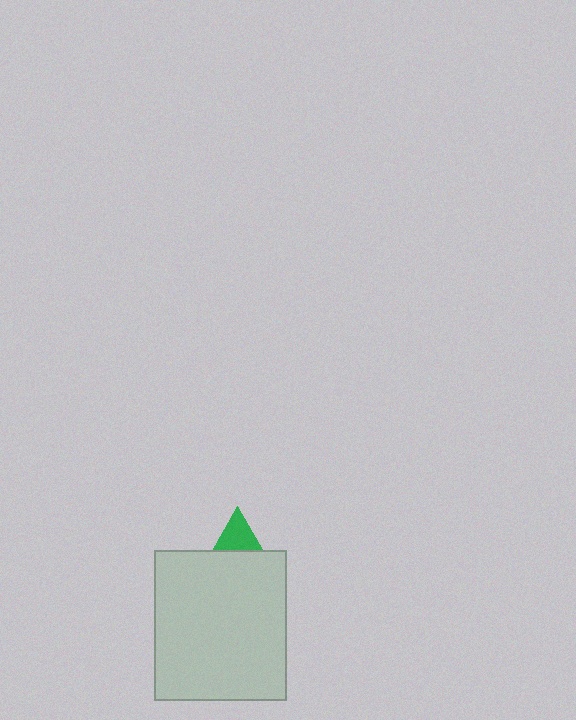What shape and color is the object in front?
The object in front is a light gray rectangle.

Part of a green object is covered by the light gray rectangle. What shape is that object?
It is a triangle.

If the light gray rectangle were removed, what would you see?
You would see the complete green triangle.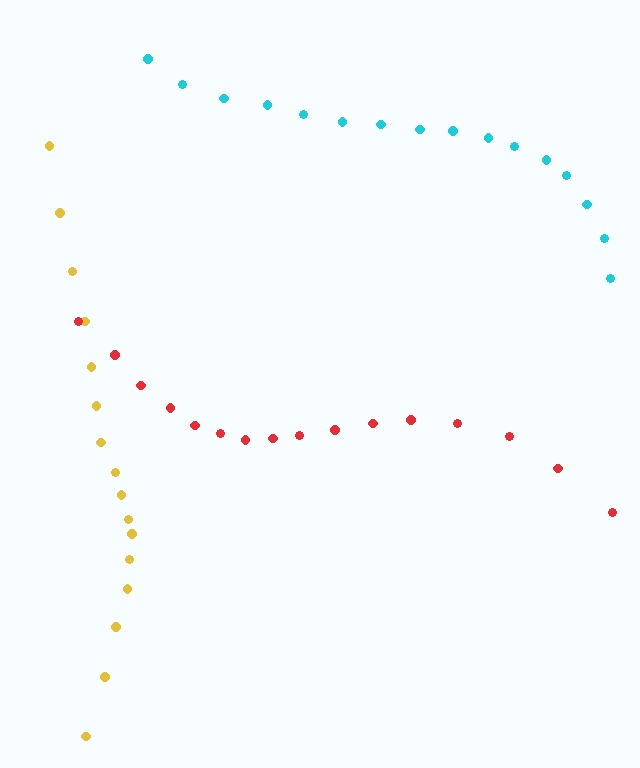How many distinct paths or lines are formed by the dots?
There are 3 distinct paths.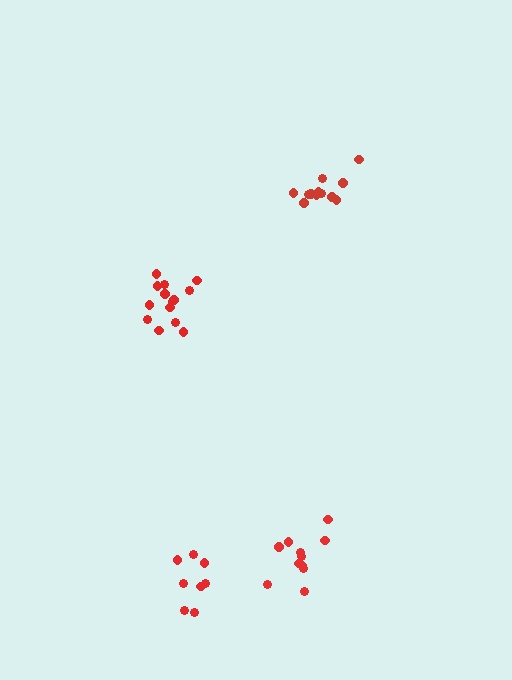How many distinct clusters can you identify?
There are 4 distinct clusters.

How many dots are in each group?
Group 1: 14 dots, Group 2: 12 dots, Group 3: 11 dots, Group 4: 8 dots (45 total).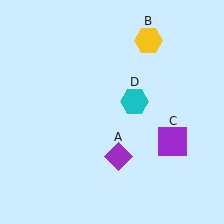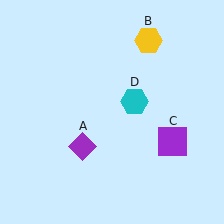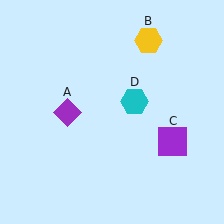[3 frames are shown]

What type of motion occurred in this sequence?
The purple diamond (object A) rotated clockwise around the center of the scene.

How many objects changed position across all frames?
1 object changed position: purple diamond (object A).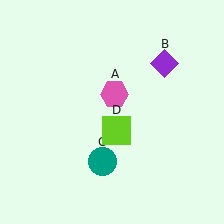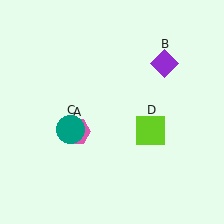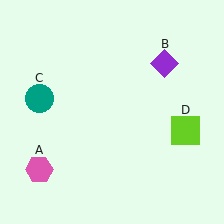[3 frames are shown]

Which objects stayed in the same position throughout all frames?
Purple diamond (object B) remained stationary.